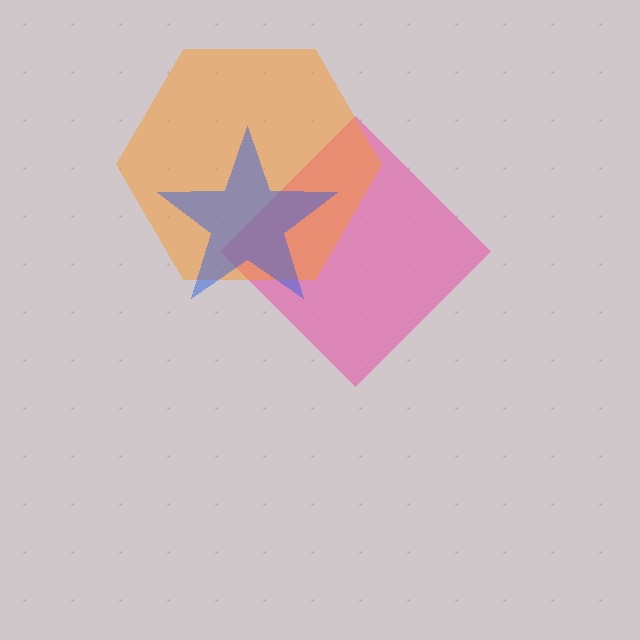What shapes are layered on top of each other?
The layered shapes are: a pink diamond, an orange hexagon, a blue star.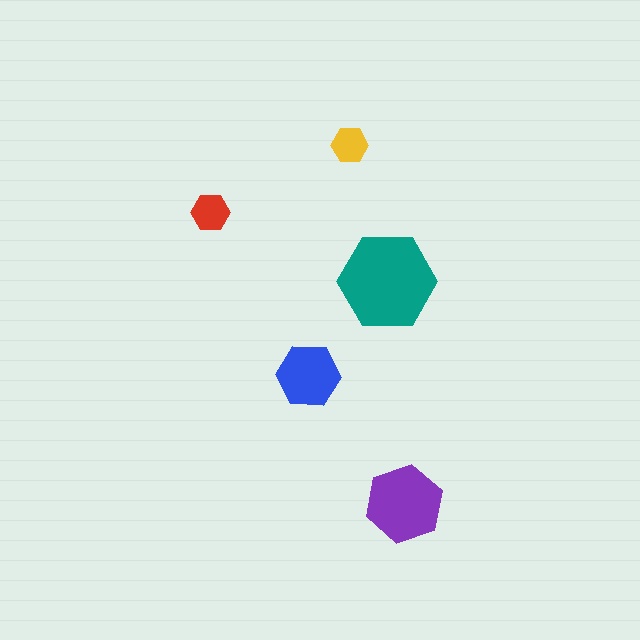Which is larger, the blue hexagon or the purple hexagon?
The purple one.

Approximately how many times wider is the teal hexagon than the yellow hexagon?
About 2.5 times wider.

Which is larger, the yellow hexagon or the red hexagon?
The red one.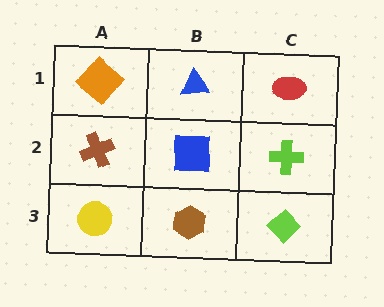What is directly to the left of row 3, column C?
A brown hexagon.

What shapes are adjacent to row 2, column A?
An orange diamond (row 1, column A), a yellow circle (row 3, column A), a blue square (row 2, column B).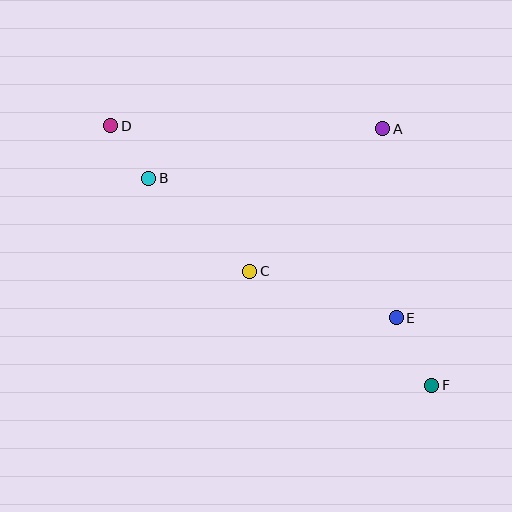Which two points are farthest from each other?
Points D and F are farthest from each other.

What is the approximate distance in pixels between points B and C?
The distance between B and C is approximately 137 pixels.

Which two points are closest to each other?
Points B and D are closest to each other.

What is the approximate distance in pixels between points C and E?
The distance between C and E is approximately 154 pixels.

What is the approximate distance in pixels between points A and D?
The distance between A and D is approximately 272 pixels.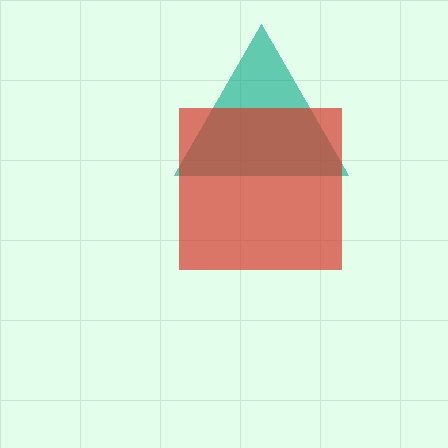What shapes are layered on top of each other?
The layered shapes are: a teal triangle, a red square.